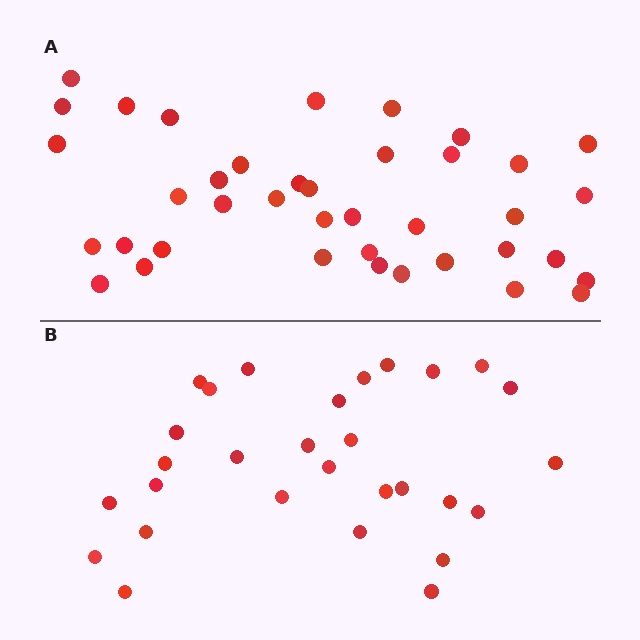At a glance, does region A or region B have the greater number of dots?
Region A (the top region) has more dots.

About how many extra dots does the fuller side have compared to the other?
Region A has roughly 10 or so more dots than region B.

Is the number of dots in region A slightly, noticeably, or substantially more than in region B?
Region A has noticeably more, but not dramatically so. The ratio is roughly 1.3 to 1.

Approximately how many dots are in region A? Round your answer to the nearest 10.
About 40 dots. (The exact count is 39, which rounds to 40.)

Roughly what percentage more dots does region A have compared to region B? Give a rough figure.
About 35% more.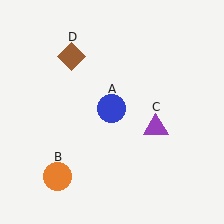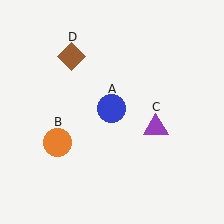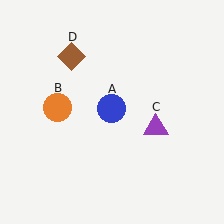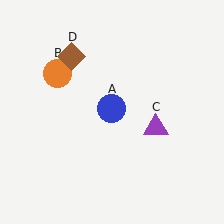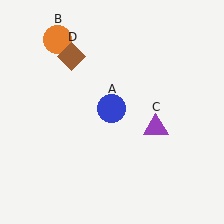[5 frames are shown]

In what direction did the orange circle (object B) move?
The orange circle (object B) moved up.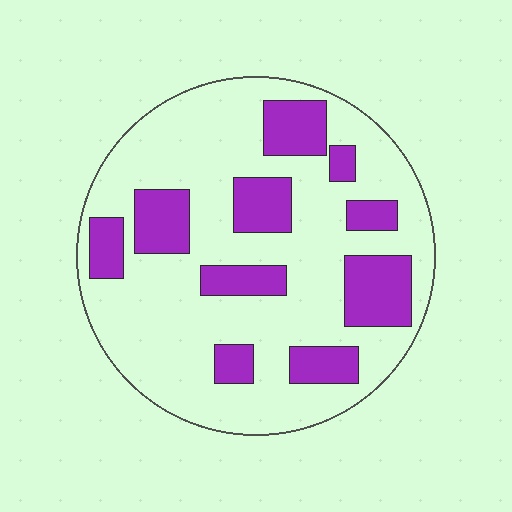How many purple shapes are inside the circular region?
10.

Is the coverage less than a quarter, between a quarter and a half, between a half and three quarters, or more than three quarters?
Between a quarter and a half.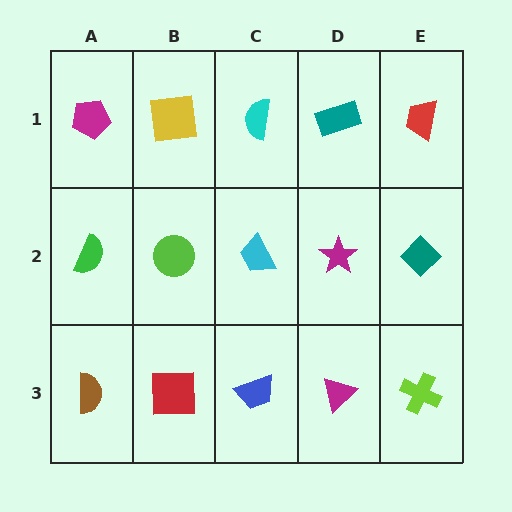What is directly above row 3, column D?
A magenta star.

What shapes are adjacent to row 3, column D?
A magenta star (row 2, column D), a blue trapezoid (row 3, column C), a lime cross (row 3, column E).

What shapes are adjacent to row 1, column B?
A lime circle (row 2, column B), a magenta pentagon (row 1, column A), a cyan semicircle (row 1, column C).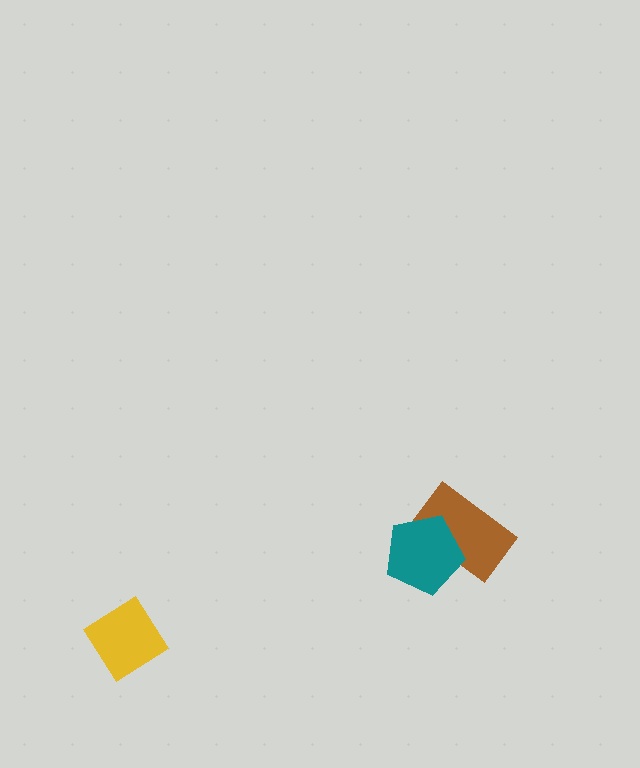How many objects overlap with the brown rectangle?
1 object overlaps with the brown rectangle.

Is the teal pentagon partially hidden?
No, no other shape covers it.